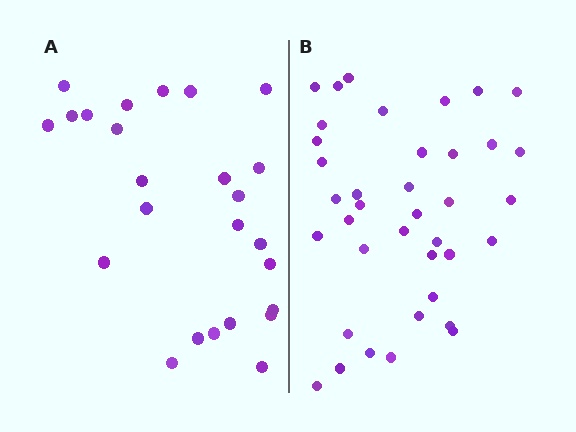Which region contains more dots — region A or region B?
Region B (the right region) has more dots.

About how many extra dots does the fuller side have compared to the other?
Region B has approximately 15 more dots than region A.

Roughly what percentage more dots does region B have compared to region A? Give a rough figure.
About 50% more.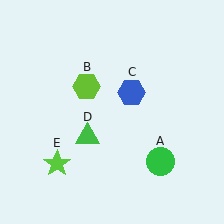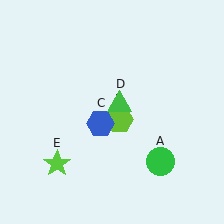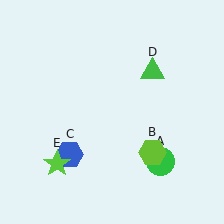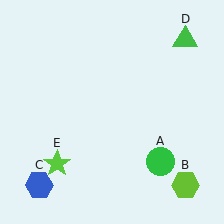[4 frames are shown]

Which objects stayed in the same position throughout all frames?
Green circle (object A) and lime star (object E) remained stationary.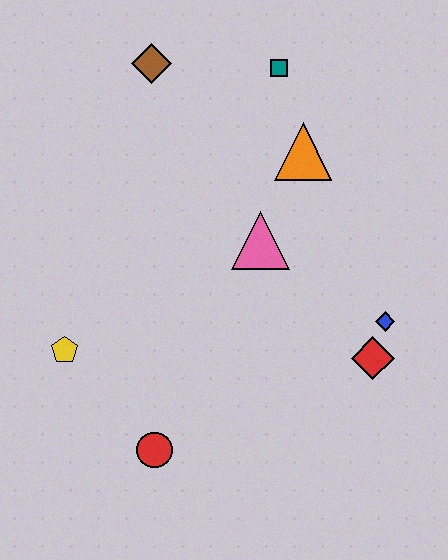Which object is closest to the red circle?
The yellow pentagon is closest to the red circle.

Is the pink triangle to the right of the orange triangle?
No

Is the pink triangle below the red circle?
No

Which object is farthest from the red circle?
The teal square is farthest from the red circle.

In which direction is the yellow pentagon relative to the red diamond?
The yellow pentagon is to the left of the red diamond.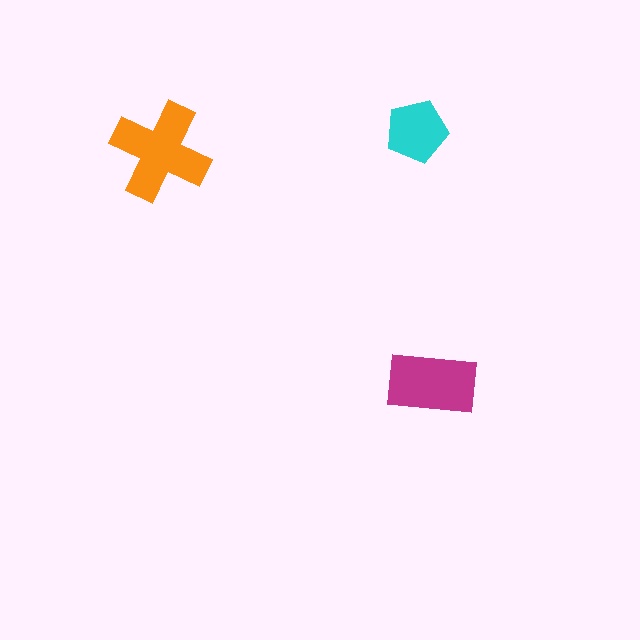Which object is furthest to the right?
The magenta rectangle is rightmost.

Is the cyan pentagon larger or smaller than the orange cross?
Smaller.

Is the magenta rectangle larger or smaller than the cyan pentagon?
Larger.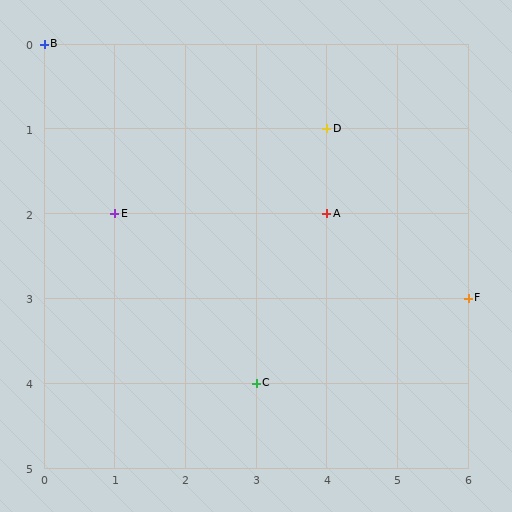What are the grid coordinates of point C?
Point C is at grid coordinates (3, 4).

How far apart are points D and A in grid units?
Points D and A are 1 row apart.